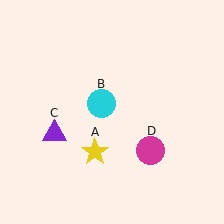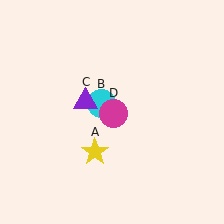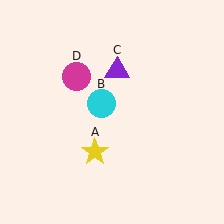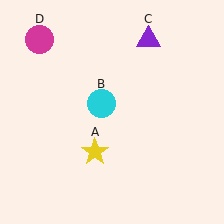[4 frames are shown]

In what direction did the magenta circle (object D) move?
The magenta circle (object D) moved up and to the left.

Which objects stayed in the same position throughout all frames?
Yellow star (object A) and cyan circle (object B) remained stationary.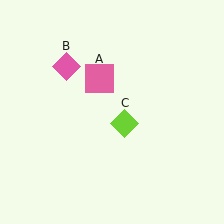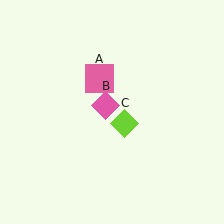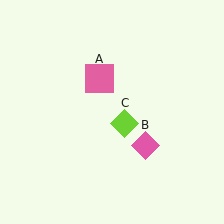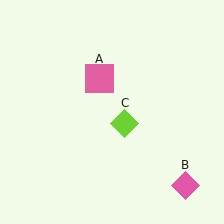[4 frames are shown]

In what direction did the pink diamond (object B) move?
The pink diamond (object B) moved down and to the right.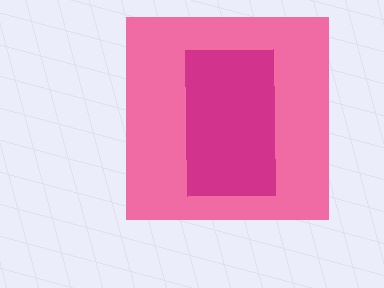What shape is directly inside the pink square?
The magenta rectangle.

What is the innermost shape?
The magenta rectangle.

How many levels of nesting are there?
2.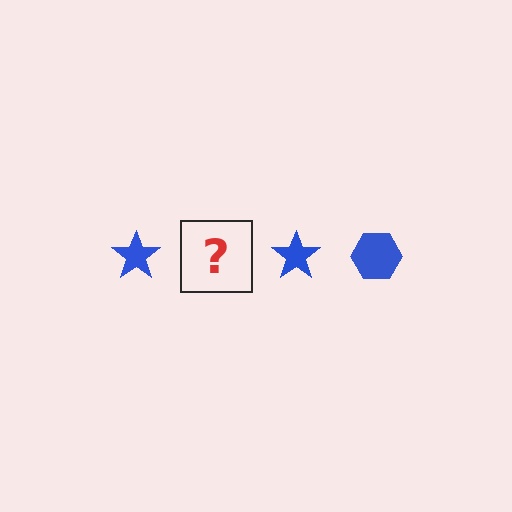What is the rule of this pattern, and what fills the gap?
The rule is that the pattern cycles through star, hexagon shapes in blue. The gap should be filled with a blue hexagon.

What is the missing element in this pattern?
The missing element is a blue hexagon.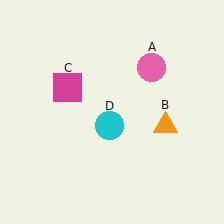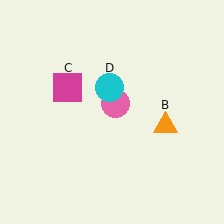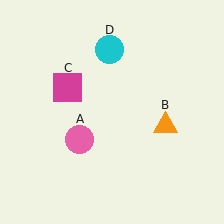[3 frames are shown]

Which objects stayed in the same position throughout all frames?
Orange triangle (object B) and magenta square (object C) remained stationary.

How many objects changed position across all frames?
2 objects changed position: pink circle (object A), cyan circle (object D).